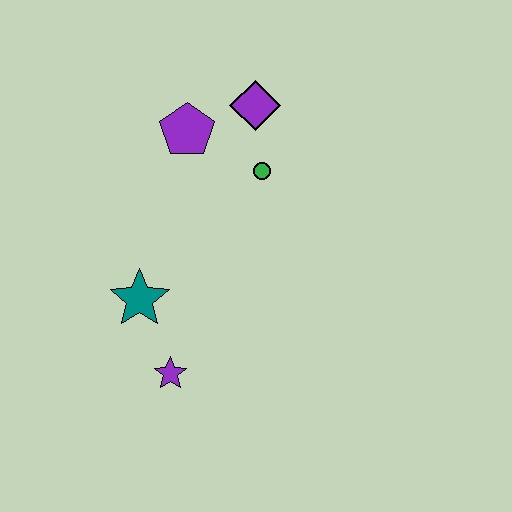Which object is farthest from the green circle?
The purple star is farthest from the green circle.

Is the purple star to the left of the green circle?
Yes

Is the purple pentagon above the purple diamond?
No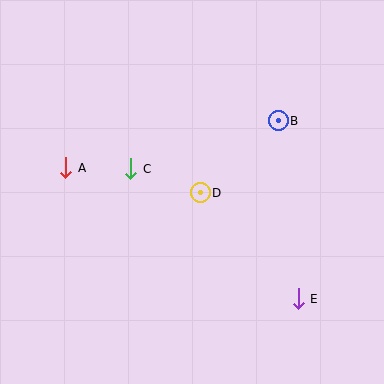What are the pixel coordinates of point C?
Point C is at (131, 169).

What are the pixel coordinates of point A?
Point A is at (66, 168).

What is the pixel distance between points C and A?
The distance between C and A is 65 pixels.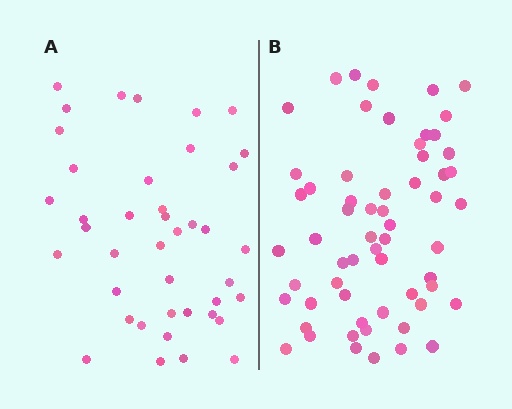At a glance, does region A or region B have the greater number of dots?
Region B (the right region) has more dots.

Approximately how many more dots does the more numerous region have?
Region B has approximately 20 more dots than region A.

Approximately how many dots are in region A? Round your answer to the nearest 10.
About 40 dots. (The exact count is 41, which rounds to 40.)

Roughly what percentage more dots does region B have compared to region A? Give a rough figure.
About 45% more.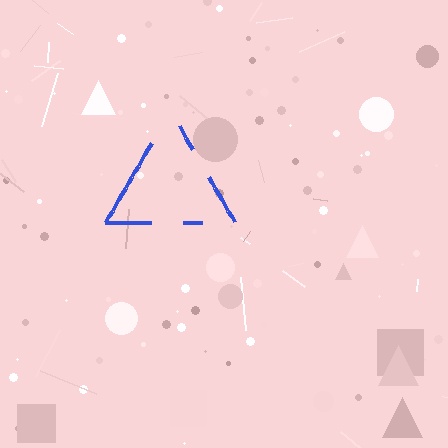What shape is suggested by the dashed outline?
The dashed outline suggests a triangle.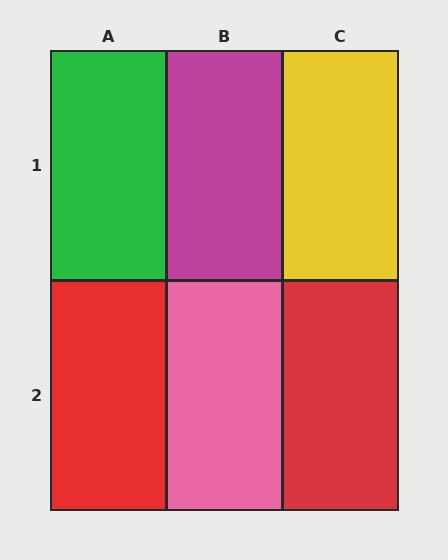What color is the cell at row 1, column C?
Yellow.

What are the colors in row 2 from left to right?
Red, pink, red.